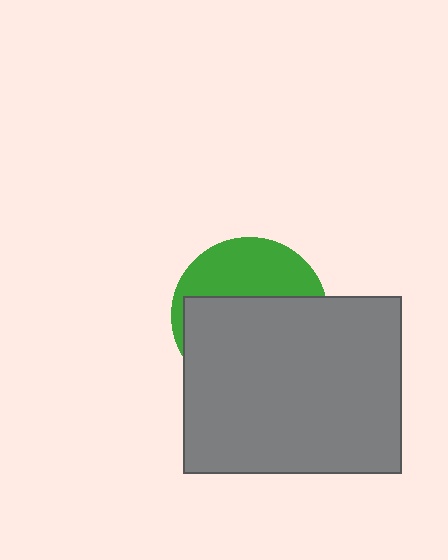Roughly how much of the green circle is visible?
A small part of it is visible (roughly 37%).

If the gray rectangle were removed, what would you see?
You would see the complete green circle.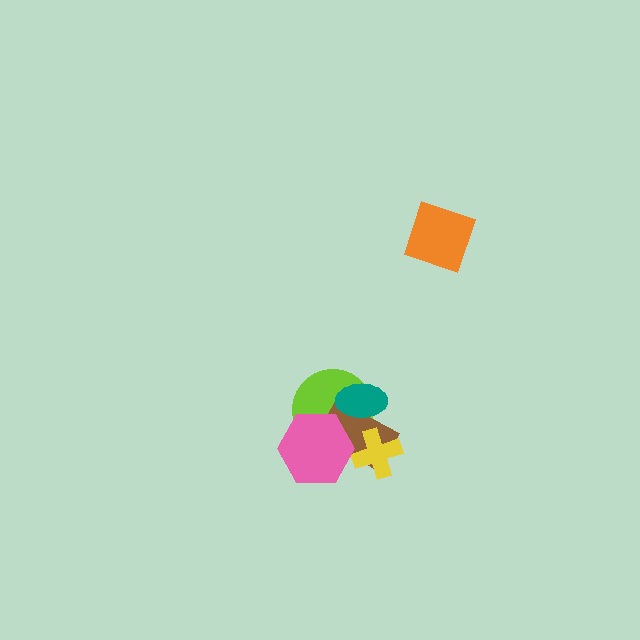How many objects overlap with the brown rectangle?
4 objects overlap with the brown rectangle.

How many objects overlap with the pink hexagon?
2 objects overlap with the pink hexagon.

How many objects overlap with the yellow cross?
1 object overlaps with the yellow cross.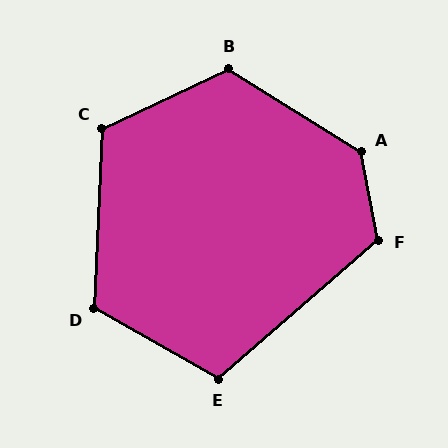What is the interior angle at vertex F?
Approximately 120 degrees (obtuse).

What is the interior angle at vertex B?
Approximately 123 degrees (obtuse).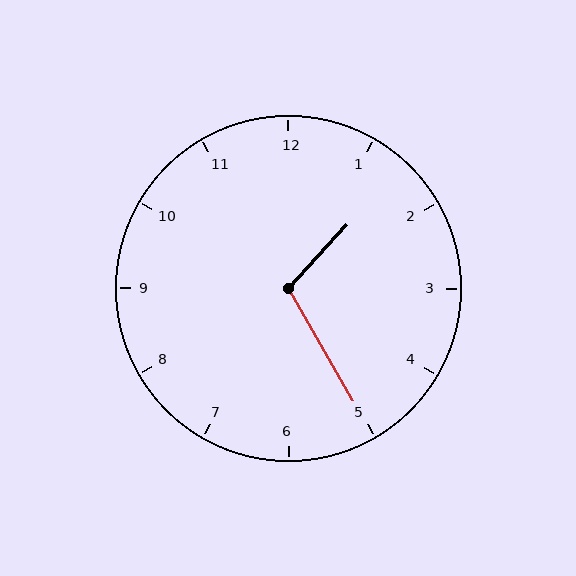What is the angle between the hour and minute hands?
Approximately 108 degrees.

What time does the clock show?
1:25.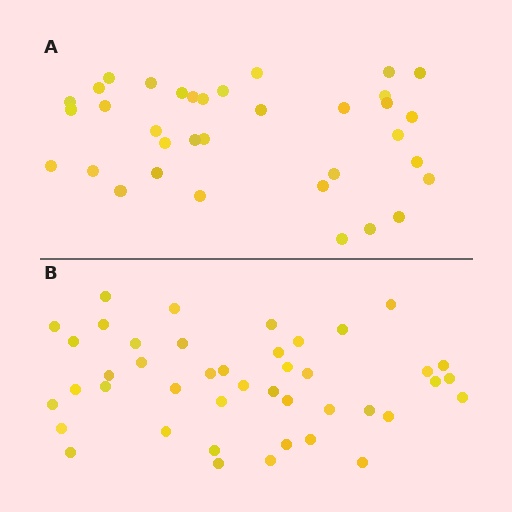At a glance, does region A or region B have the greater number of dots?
Region B (the bottom region) has more dots.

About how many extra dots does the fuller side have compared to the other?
Region B has roughly 8 or so more dots than region A.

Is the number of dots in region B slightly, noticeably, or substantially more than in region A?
Region B has only slightly more — the two regions are fairly close. The ratio is roughly 1.2 to 1.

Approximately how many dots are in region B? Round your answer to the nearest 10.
About 40 dots. (The exact count is 43, which rounds to 40.)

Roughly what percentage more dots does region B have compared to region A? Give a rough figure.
About 25% more.